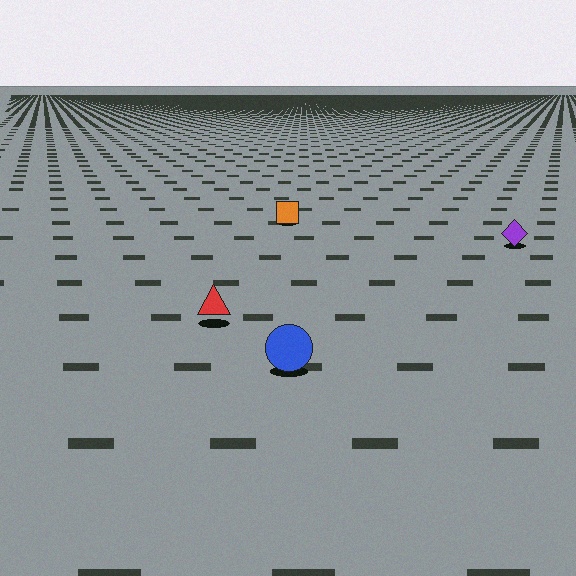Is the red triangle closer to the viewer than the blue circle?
No. The blue circle is closer — you can tell from the texture gradient: the ground texture is coarser near it.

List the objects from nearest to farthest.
From nearest to farthest: the blue circle, the red triangle, the purple diamond, the orange square.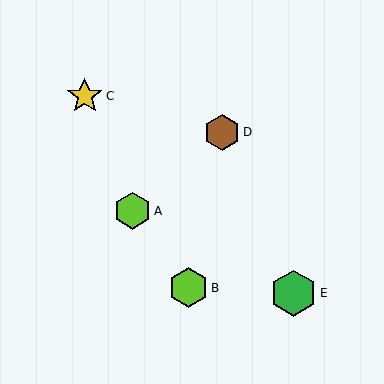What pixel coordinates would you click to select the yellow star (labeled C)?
Click at (85, 96) to select the yellow star C.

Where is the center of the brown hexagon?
The center of the brown hexagon is at (222, 132).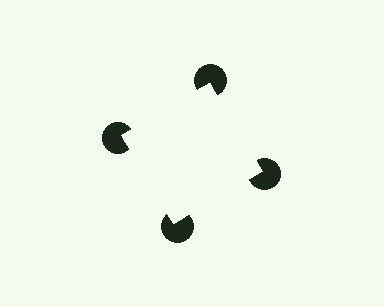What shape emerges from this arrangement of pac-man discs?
An illusory square — its edges are inferred from the aligned wedge cuts in the pac-man discs, not physically drawn.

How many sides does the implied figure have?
4 sides.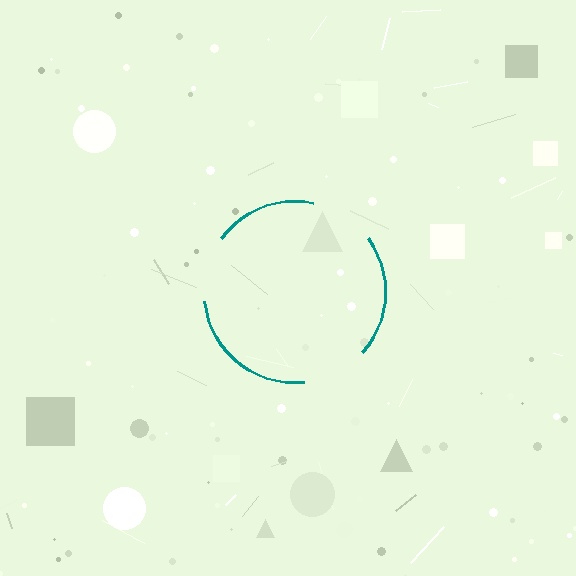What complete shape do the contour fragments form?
The contour fragments form a circle.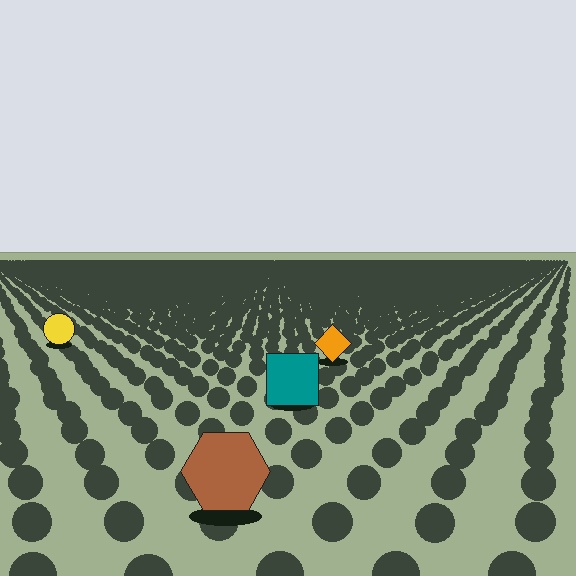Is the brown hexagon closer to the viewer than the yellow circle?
Yes. The brown hexagon is closer — you can tell from the texture gradient: the ground texture is coarser near it.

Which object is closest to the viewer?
The brown hexagon is closest. The texture marks near it are larger and more spread out.